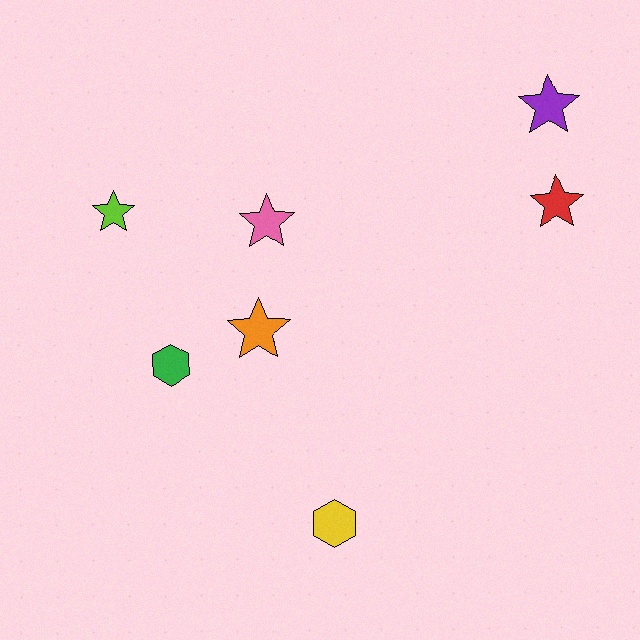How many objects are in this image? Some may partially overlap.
There are 7 objects.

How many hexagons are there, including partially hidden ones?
There are 2 hexagons.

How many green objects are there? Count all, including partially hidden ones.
There is 1 green object.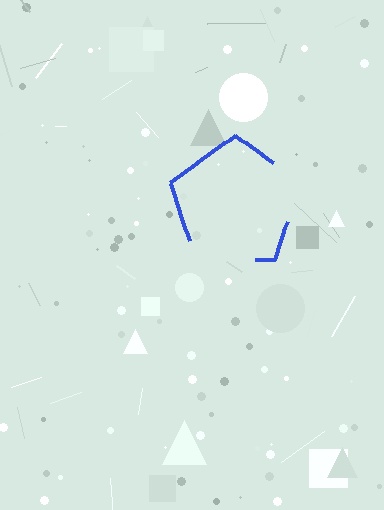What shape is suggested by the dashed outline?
The dashed outline suggests a pentagon.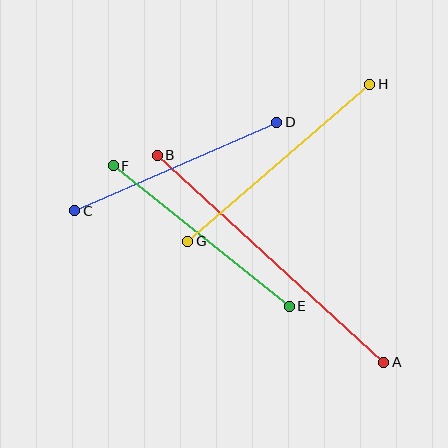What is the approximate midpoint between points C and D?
The midpoint is at approximately (176, 166) pixels.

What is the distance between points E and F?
The distance is approximately 225 pixels.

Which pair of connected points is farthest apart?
Points A and B are farthest apart.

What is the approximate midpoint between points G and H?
The midpoint is at approximately (279, 163) pixels.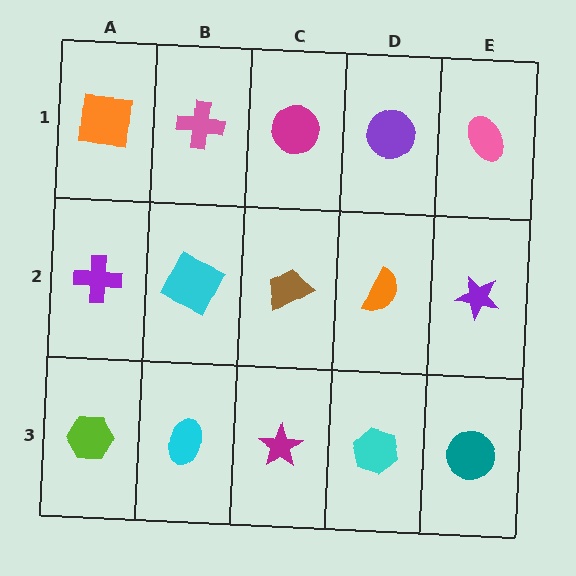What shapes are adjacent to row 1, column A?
A purple cross (row 2, column A), a pink cross (row 1, column B).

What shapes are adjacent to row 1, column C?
A brown trapezoid (row 2, column C), a pink cross (row 1, column B), a purple circle (row 1, column D).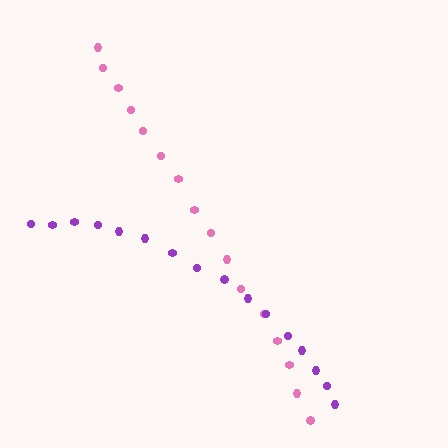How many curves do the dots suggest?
There are 2 distinct paths.